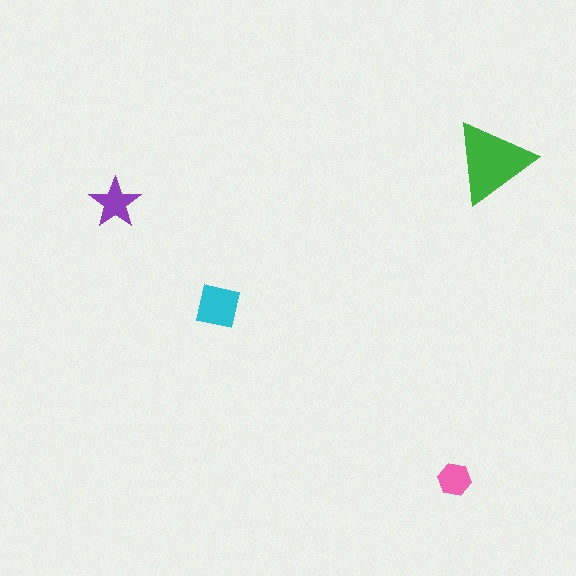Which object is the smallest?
The pink hexagon.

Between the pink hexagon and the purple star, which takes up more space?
The purple star.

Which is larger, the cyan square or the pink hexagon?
The cyan square.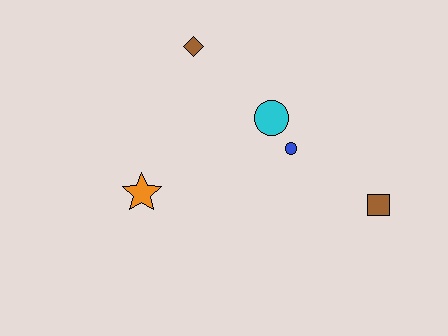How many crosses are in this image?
There are no crosses.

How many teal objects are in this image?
There are no teal objects.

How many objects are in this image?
There are 5 objects.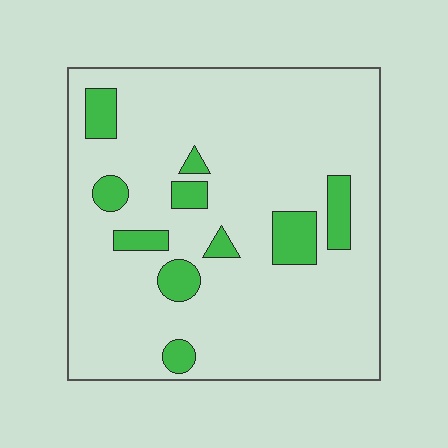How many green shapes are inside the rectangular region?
10.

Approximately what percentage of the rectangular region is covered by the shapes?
Approximately 15%.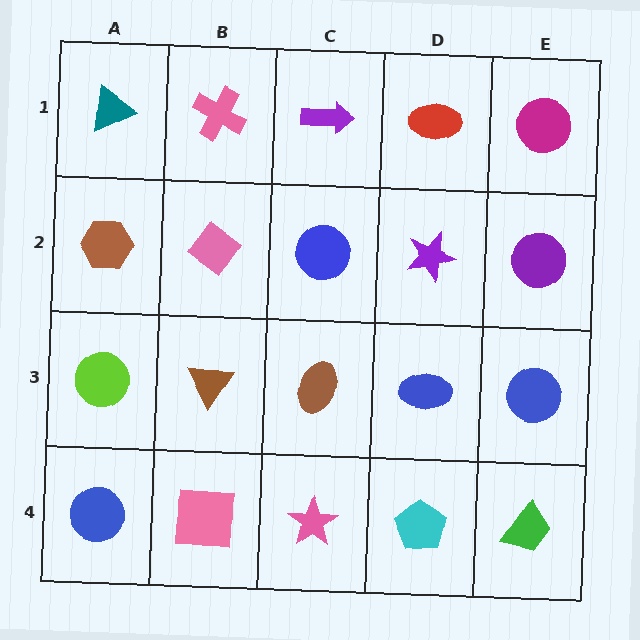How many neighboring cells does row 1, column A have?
2.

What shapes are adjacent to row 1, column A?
A brown hexagon (row 2, column A), a pink cross (row 1, column B).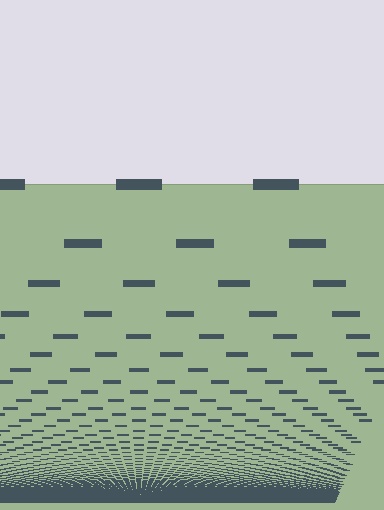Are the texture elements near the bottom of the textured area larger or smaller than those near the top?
Smaller. The gradient is inverted — elements near the bottom are smaller and denser.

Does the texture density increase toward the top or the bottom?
Density increases toward the bottom.